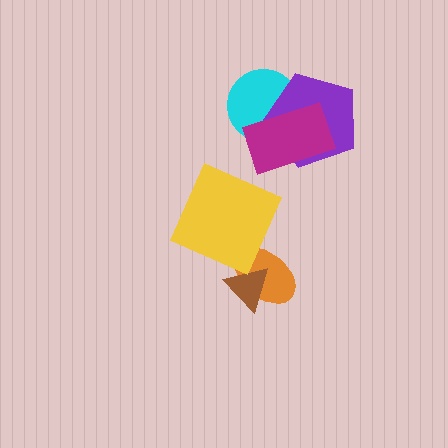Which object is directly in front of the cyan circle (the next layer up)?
The purple pentagon is directly in front of the cyan circle.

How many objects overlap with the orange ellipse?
1 object overlaps with the orange ellipse.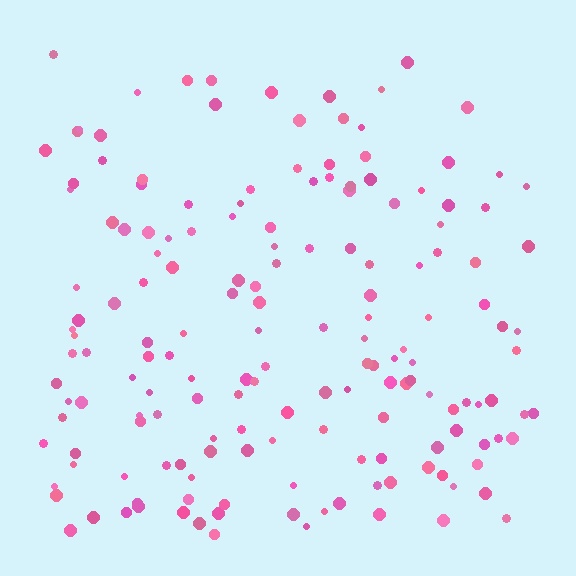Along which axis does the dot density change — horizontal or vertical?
Vertical.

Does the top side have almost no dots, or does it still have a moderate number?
Still a moderate number, just noticeably fewer than the bottom.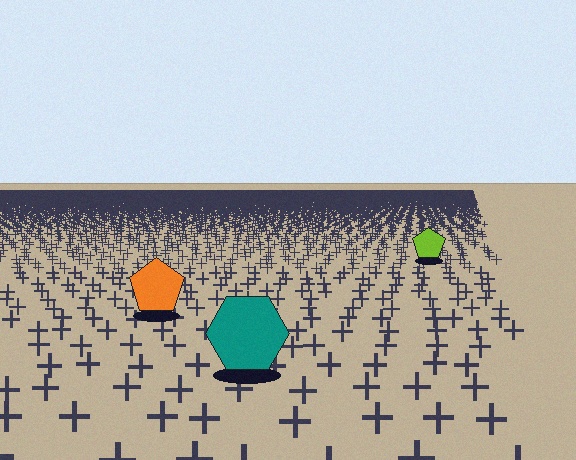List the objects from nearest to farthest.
From nearest to farthest: the teal hexagon, the orange pentagon, the lime pentagon.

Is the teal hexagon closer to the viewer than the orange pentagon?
Yes. The teal hexagon is closer — you can tell from the texture gradient: the ground texture is coarser near it.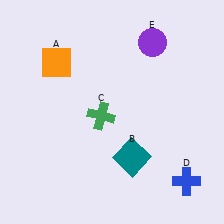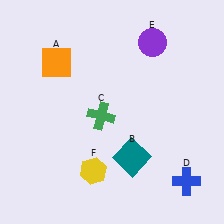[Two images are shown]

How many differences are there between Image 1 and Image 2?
There is 1 difference between the two images.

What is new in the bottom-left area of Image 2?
A yellow hexagon (F) was added in the bottom-left area of Image 2.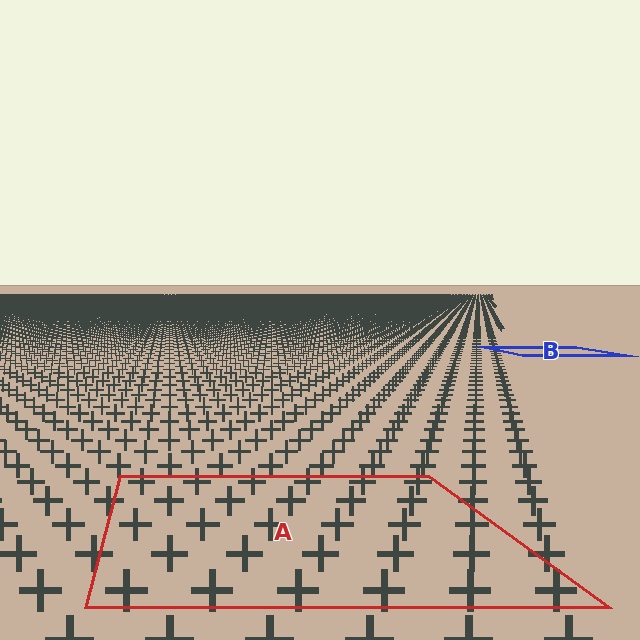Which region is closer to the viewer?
Region A is closer. The texture elements there are larger and more spread out.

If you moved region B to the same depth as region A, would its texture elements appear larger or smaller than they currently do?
They would appear larger. At a closer depth, the same texture elements are projected at a bigger on-screen size.